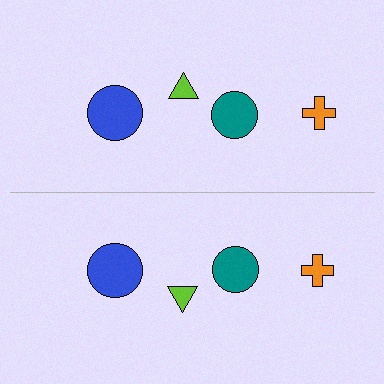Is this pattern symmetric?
Yes, this pattern has bilateral (reflection) symmetry.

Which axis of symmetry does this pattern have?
The pattern has a horizontal axis of symmetry running through the center of the image.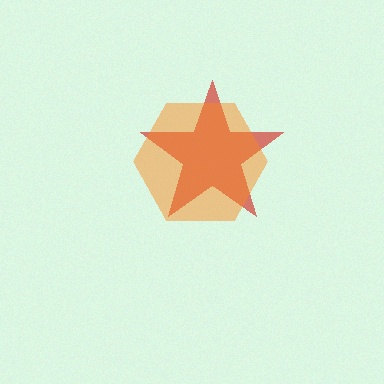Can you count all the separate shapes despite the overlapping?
Yes, there are 2 separate shapes.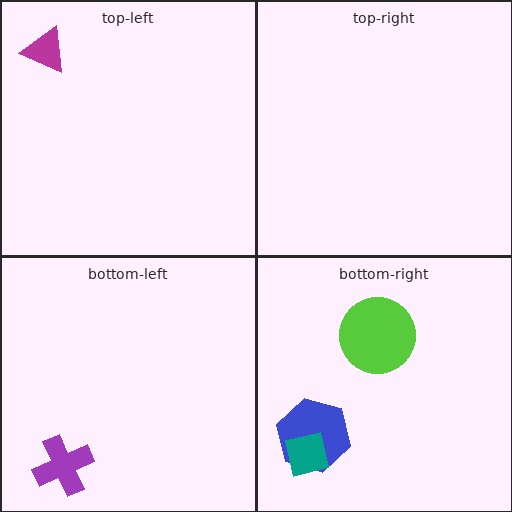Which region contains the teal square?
The bottom-right region.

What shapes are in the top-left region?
The magenta triangle.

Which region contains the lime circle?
The bottom-right region.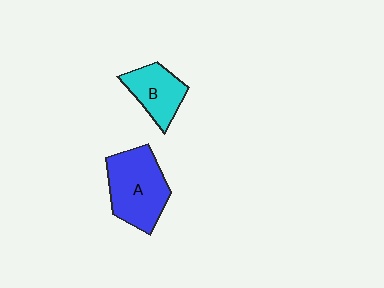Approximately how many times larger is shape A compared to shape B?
Approximately 1.5 times.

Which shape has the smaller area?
Shape B (cyan).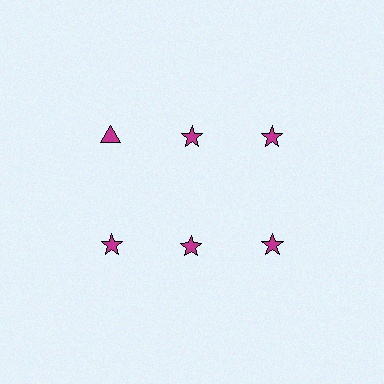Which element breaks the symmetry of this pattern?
The magenta triangle in the top row, leftmost column breaks the symmetry. All other shapes are magenta stars.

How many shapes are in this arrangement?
There are 6 shapes arranged in a grid pattern.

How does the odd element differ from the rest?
It has a different shape: triangle instead of star.